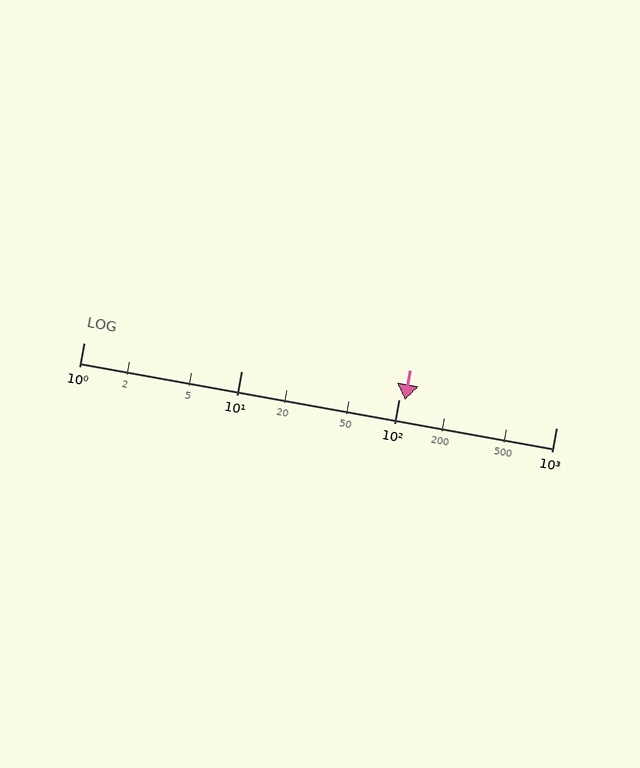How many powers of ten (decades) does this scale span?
The scale spans 3 decades, from 1 to 1000.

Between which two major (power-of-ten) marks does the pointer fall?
The pointer is between 100 and 1000.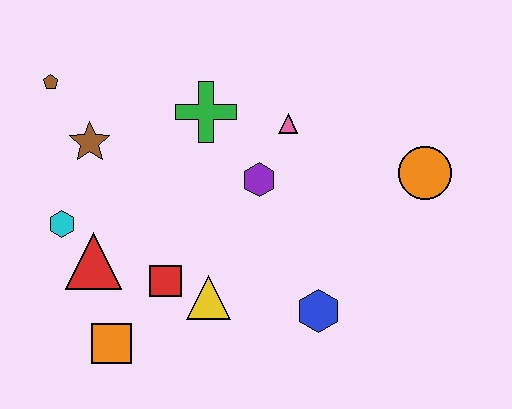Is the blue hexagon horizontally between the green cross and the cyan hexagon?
No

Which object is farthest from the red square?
The orange circle is farthest from the red square.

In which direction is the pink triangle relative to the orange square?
The pink triangle is above the orange square.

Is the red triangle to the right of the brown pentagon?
Yes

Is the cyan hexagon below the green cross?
Yes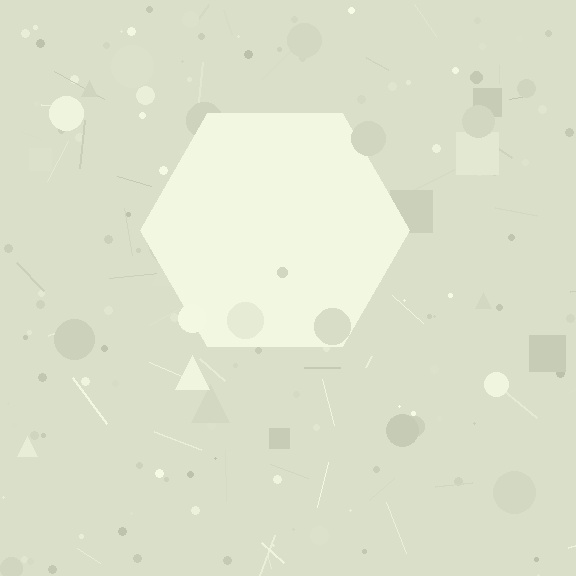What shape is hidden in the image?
A hexagon is hidden in the image.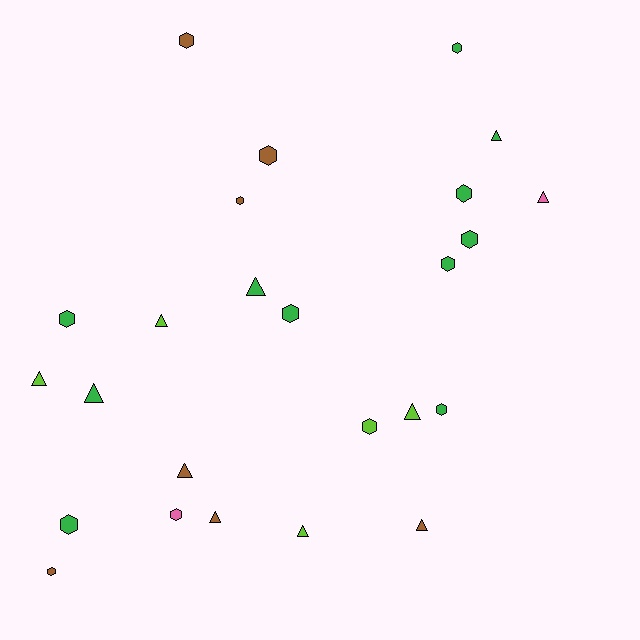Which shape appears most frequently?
Hexagon, with 14 objects.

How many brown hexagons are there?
There are 4 brown hexagons.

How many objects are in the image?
There are 25 objects.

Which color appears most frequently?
Green, with 11 objects.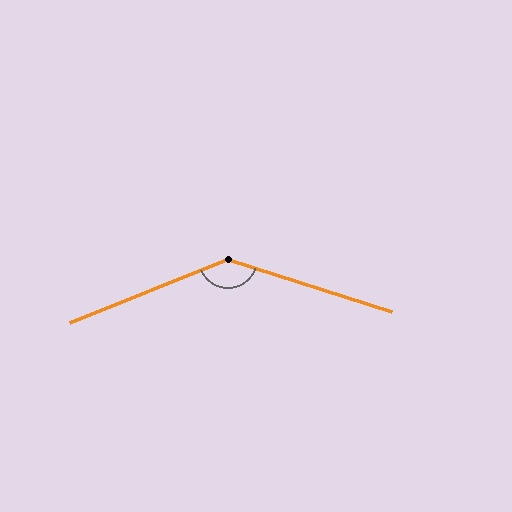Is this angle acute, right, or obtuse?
It is obtuse.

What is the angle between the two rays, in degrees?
Approximately 140 degrees.